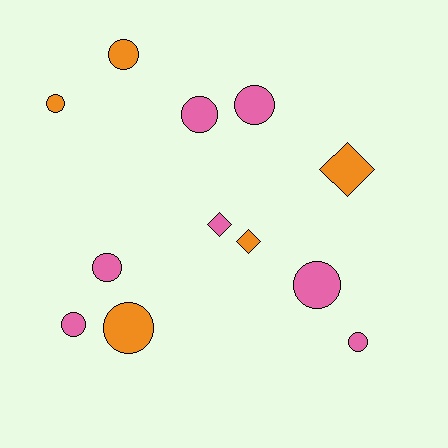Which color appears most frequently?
Pink, with 7 objects.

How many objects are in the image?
There are 12 objects.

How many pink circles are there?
There are 6 pink circles.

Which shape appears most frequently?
Circle, with 9 objects.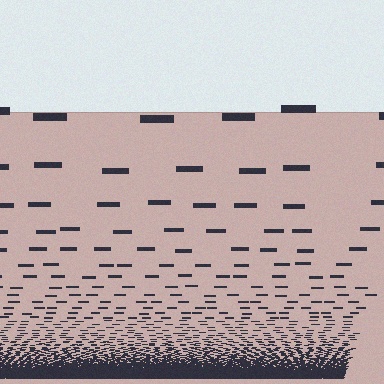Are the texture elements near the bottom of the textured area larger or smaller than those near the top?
Smaller. The gradient is inverted — elements near the bottom are smaller and denser.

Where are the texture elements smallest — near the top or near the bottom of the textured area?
Near the bottom.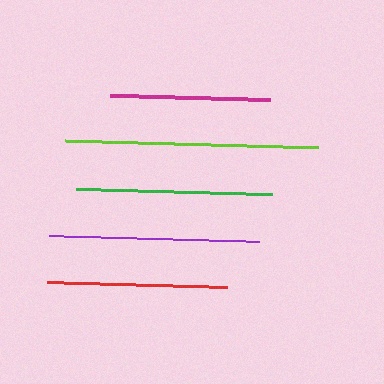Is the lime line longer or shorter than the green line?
The lime line is longer than the green line.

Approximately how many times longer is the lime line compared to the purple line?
The lime line is approximately 1.2 times the length of the purple line.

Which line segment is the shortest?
The magenta line is the shortest at approximately 160 pixels.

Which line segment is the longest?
The lime line is the longest at approximately 253 pixels.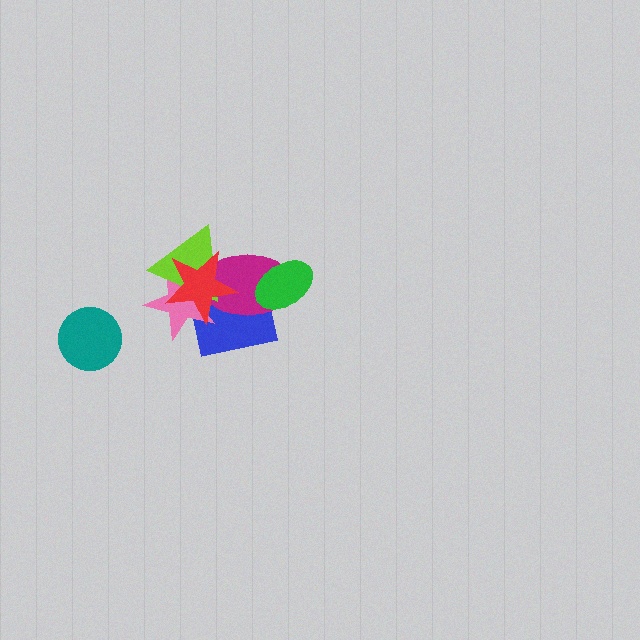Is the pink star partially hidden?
Yes, it is partially covered by another shape.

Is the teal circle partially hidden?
No, no other shape covers it.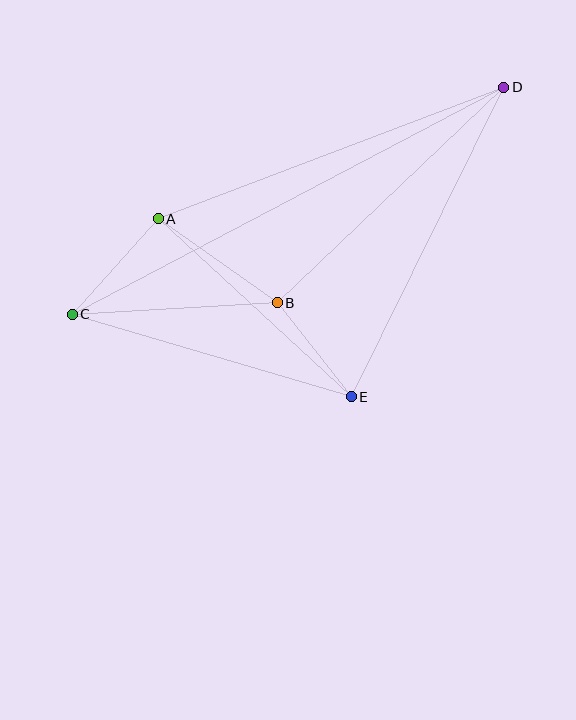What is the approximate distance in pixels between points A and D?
The distance between A and D is approximately 369 pixels.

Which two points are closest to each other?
Points B and E are closest to each other.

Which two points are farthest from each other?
Points C and D are farthest from each other.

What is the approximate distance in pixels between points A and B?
The distance between A and B is approximately 146 pixels.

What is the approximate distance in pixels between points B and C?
The distance between B and C is approximately 206 pixels.